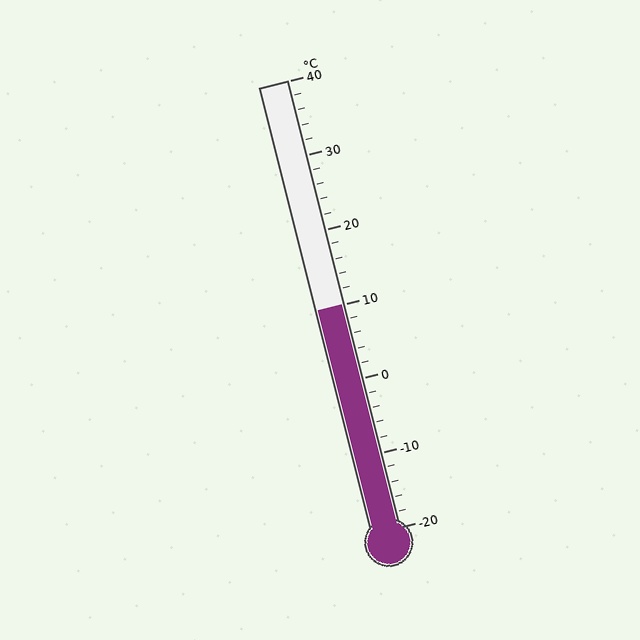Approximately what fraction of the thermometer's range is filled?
The thermometer is filled to approximately 50% of its range.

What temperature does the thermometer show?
The thermometer shows approximately 10°C.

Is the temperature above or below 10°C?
The temperature is at 10°C.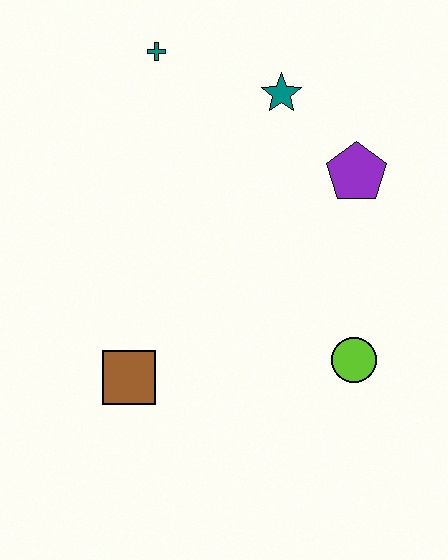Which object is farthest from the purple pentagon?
The brown square is farthest from the purple pentagon.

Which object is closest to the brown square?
The lime circle is closest to the brown square.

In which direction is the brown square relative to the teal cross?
The brown square is below the teal cross.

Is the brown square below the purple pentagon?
Yes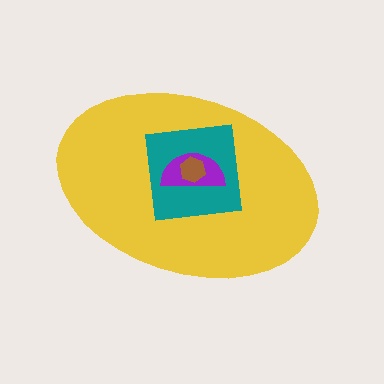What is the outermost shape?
The yellow ellipse.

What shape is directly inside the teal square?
The purple semicircle.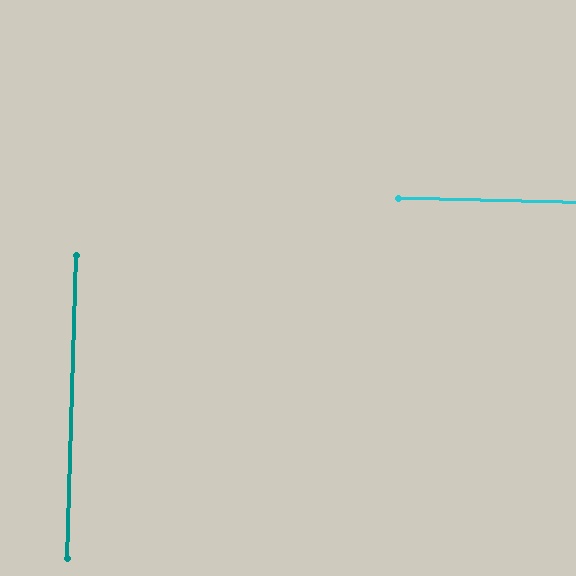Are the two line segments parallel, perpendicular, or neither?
Perpendicular — they meet at approximately 90°.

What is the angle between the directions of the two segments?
Approximately 90 degrees.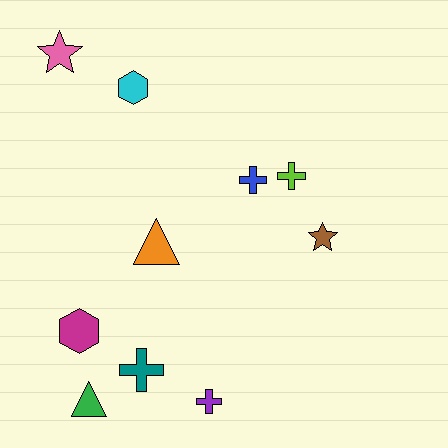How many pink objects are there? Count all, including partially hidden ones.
There is 1 pink object.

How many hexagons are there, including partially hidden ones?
There are 2 hexagons.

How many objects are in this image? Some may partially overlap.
There are 10 objects.